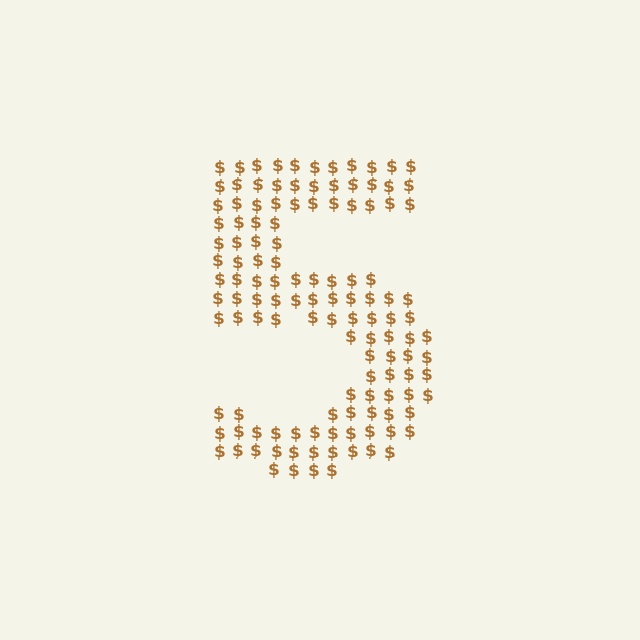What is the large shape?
The large shape is the digit 5.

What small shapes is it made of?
It is made of small dollar signs.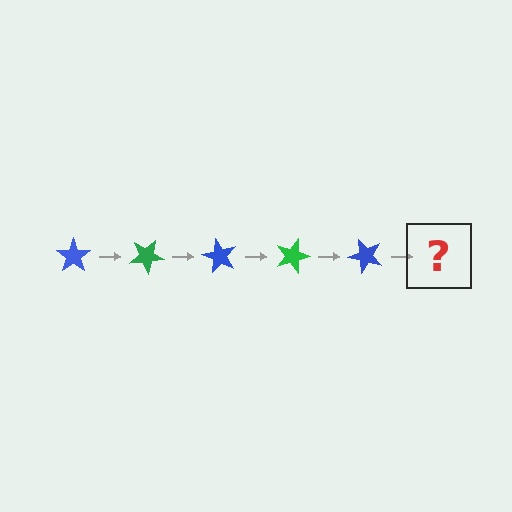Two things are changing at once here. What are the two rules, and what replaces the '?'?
The two rules are that it rotates 30 degrees each step and the color cycles through blue and green. The '?' should be a green star, rotated 150 degrees from the start.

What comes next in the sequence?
The next element should be a green star, rotated 150 degrees from the start.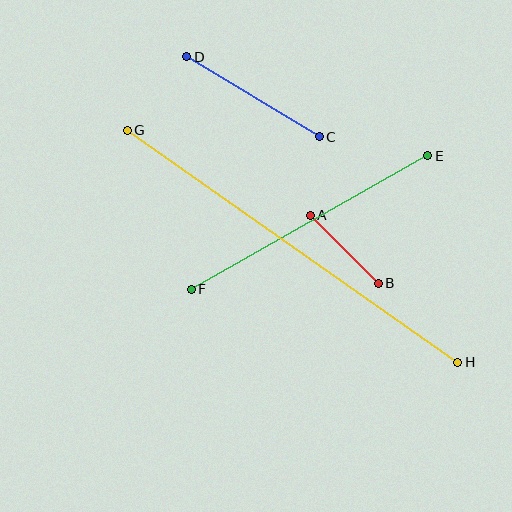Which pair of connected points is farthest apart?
Points G and H are farthest apart.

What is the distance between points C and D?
The distance is approximately 155 pixels.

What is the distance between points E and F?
The distance is approximately 271 pixels.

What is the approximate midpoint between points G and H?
The midpoint is at approximately (293, 246) pixels.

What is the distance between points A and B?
The distance is approximately 96 pixels.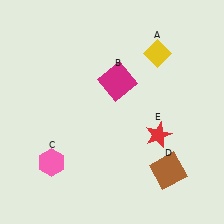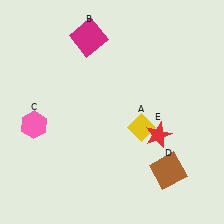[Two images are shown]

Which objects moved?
The objects that moved are: the yellow diamond (A), the magenta square (B), the pink hexagon (C).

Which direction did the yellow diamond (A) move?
The yellow diamond (A) moved down.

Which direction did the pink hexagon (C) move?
The pink hexagon (C) moved up.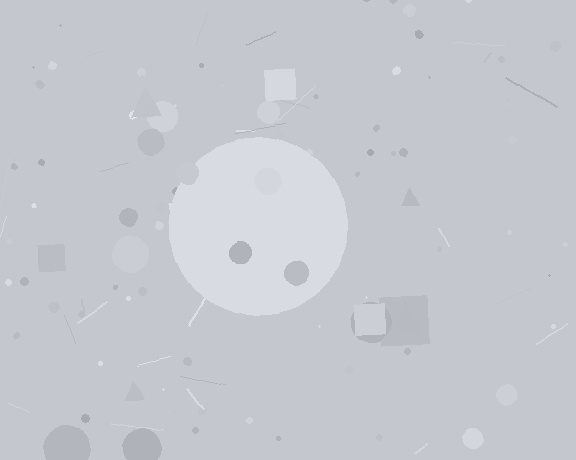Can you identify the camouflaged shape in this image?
The camouflaged shape is a circle.